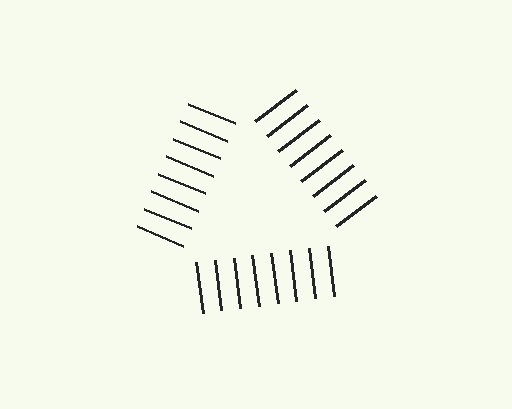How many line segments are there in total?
24 — 8 along each of the 3 edges.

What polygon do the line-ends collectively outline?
An illusory triangle — the line segments terminate on its edges but no continuous stroke is drawn.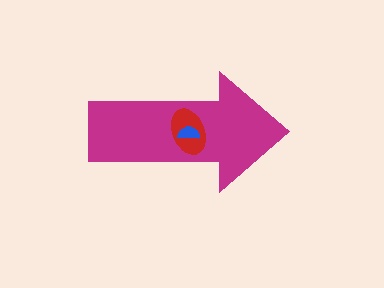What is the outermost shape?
The magenta arrow.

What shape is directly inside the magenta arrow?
The red ellipse.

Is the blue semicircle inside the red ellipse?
Yes.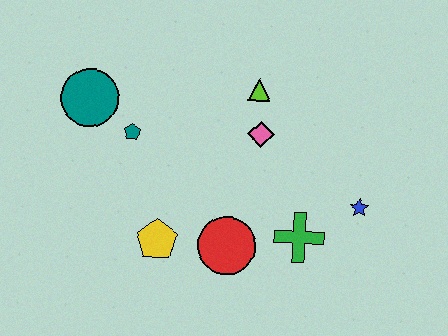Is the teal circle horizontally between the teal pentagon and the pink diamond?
No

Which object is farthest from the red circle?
The teal circle is farthest from the red circle.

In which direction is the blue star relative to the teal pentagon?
The blue star is to the right of the teal pentagon.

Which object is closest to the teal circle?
The teal pentagon is closest to the teal circle.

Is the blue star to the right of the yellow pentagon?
Yes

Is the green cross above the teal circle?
No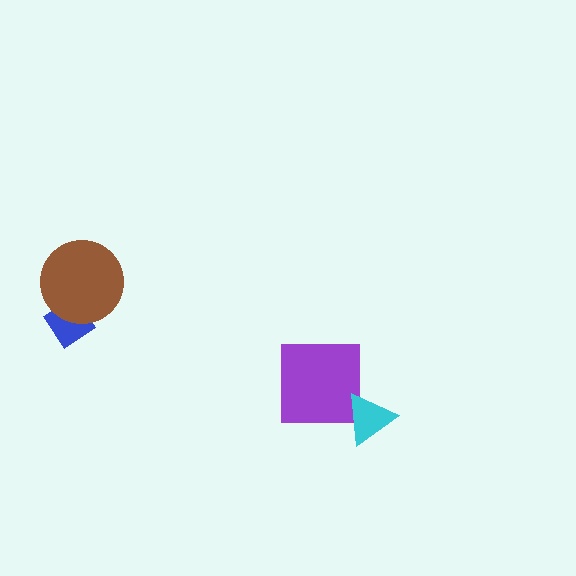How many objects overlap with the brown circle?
1 object overlaps with the brown circle.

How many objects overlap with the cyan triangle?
1 object overlaps with the cyan triangle.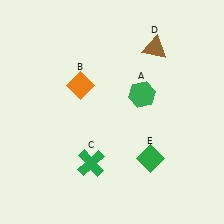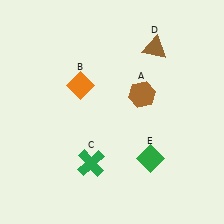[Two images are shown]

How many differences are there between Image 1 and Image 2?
There is 1 difference between the two images.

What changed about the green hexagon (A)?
In Image 1, A is green. In Image 2, it changed to brown.